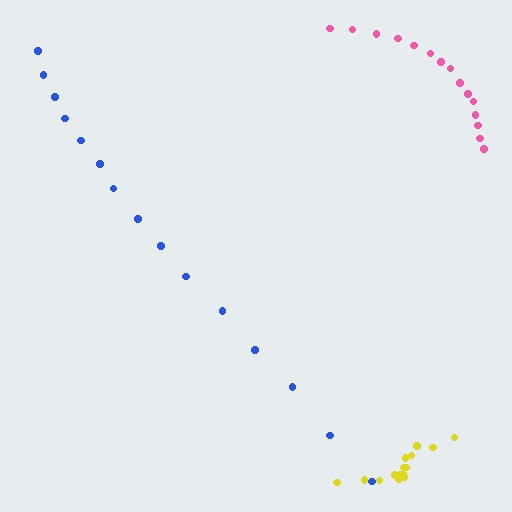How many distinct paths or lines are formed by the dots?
There are 3 distinct paths.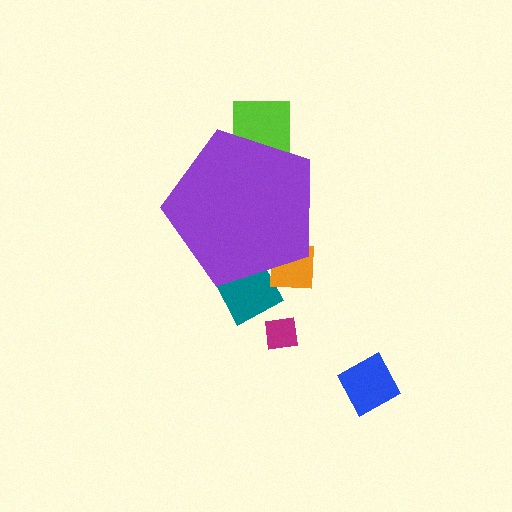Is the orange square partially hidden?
Yes, the orange square is partially hidden behind the purple pentagon.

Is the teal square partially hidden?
Yes, the teal square is partially hidden behind the purple pentagon.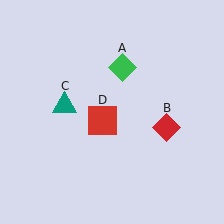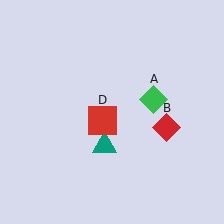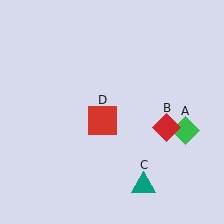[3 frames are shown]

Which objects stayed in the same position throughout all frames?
Red diamond (object B) and red square (object D) remained stationary.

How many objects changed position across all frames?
2 objects changed position: green diamond (object A), teal triangle (object C).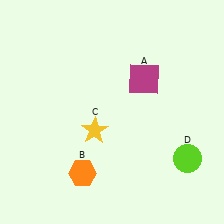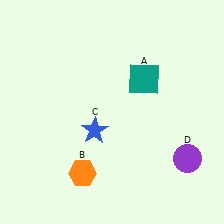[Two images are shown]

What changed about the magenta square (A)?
In Image 1, A is magenta. In Image 2, it changed to teal.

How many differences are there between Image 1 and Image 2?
There are 3 differences between the two images.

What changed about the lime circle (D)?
In Image 1, D is lime. In Image 2, it changed to purple.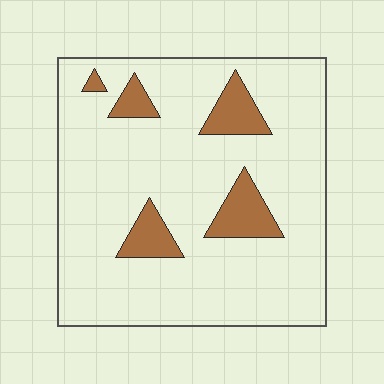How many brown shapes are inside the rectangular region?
5.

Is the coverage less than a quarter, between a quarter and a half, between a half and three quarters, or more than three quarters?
Less than a quarter.